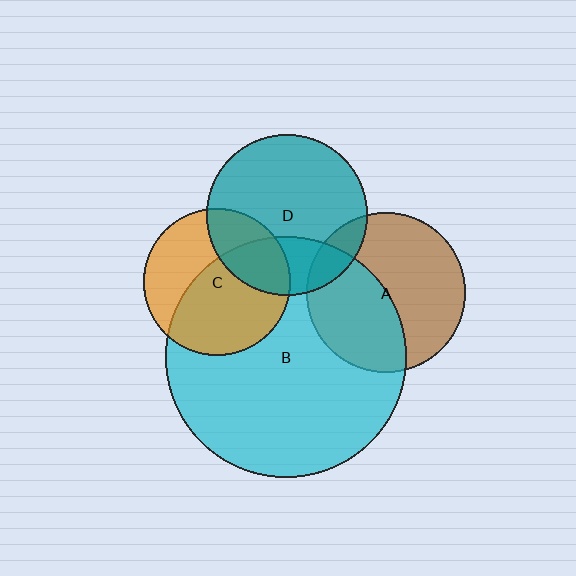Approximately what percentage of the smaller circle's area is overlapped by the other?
Approximately 10%.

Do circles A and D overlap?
Yes.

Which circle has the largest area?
Circle B (cyan).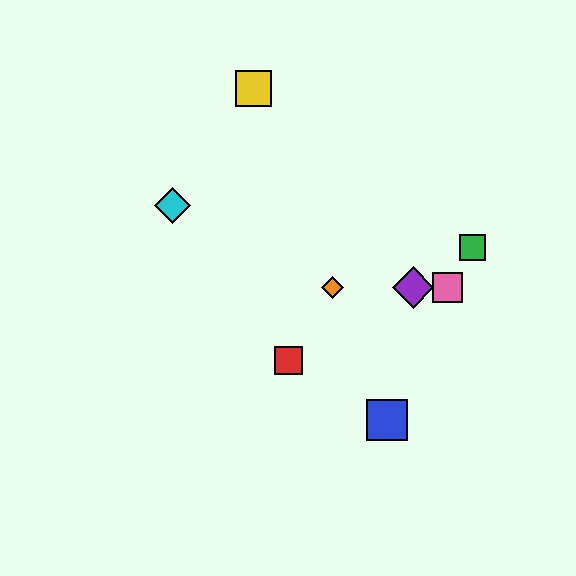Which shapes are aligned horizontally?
The purple diamond, the orange diamond, the pink square are aligned horizontally.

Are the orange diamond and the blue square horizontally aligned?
No, the orange diamond is at y≈288 and the blue square is at y≈420.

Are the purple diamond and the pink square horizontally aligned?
Yes, both are at y≈288.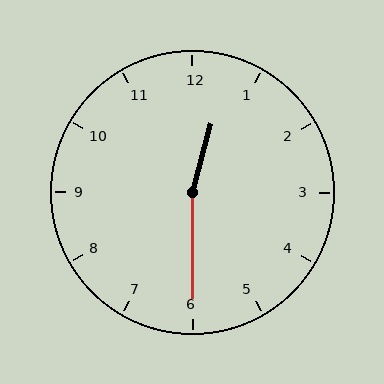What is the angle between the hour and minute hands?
Approximately 165 degrees.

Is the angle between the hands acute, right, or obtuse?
It is obtuse.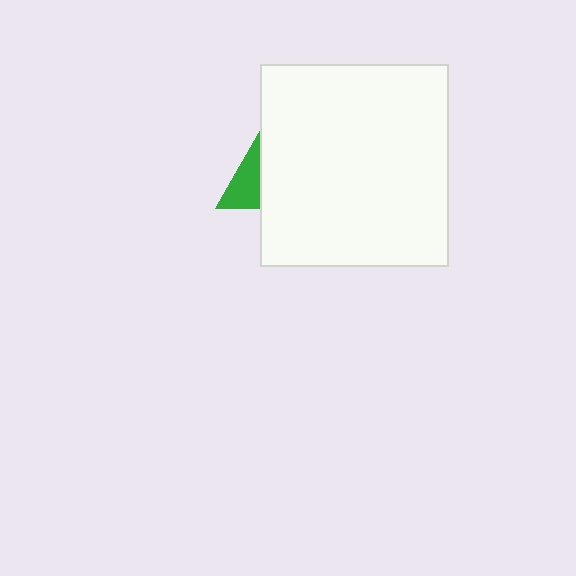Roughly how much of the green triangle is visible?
A small part of it is visible (roughly 32%).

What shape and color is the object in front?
The object in front is a white rectangle.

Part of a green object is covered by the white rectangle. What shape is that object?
It is a triangle.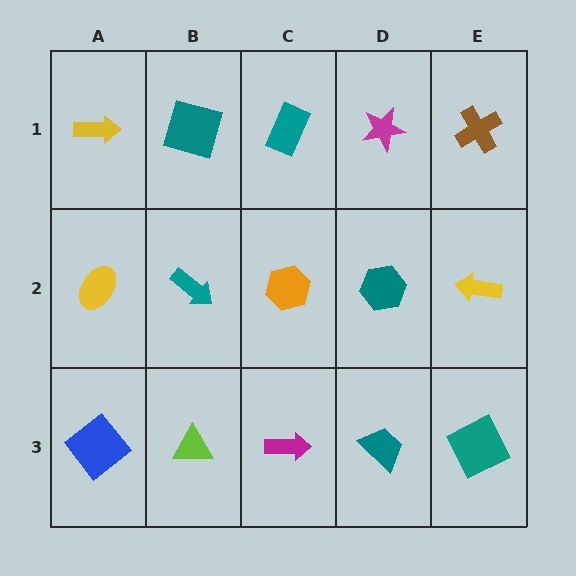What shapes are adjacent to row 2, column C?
A teal rectangle (row 1, column C), a magenta arrow (row 3, column C), a teal arrow (row 2, column B), a teal hexagon (row 2, column D).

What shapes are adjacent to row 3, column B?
A teal arrow (row 2, column B), a blue diamond (row 3, column A), a magenta arrow (row 3, column C).